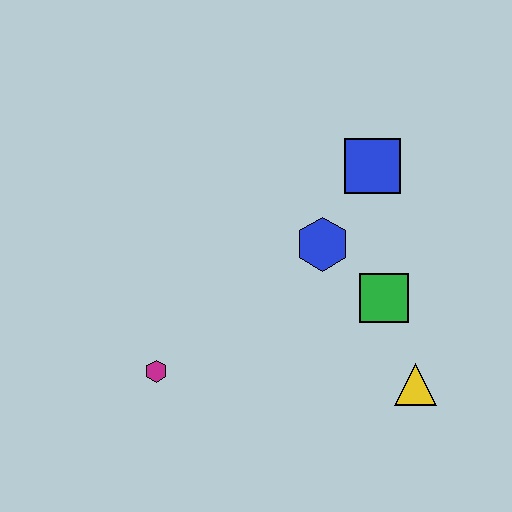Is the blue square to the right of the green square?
No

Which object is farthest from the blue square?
The magenta hexagon is farthest from the blue square.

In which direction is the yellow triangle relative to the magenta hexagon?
The yellow triangle is to the right of the magenta hexagon.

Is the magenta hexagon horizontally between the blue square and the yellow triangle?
No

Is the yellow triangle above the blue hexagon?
No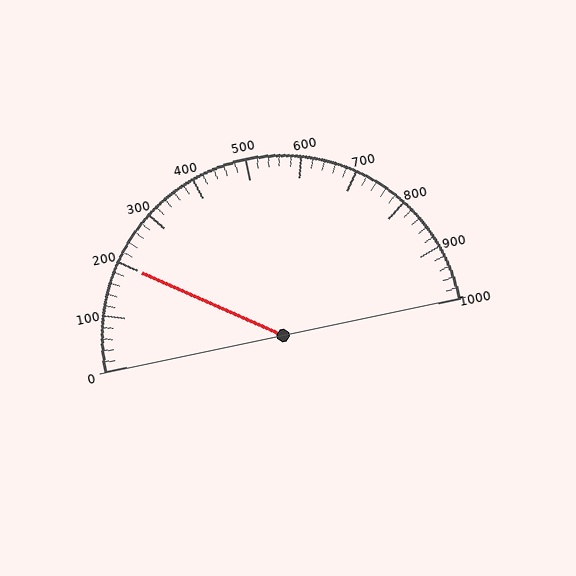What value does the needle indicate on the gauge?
The needle indicates approximately 200.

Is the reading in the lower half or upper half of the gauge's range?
The reading is in the lower half of the range (0 to 1000).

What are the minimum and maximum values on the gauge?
The gauge ranges from 0 to 1000.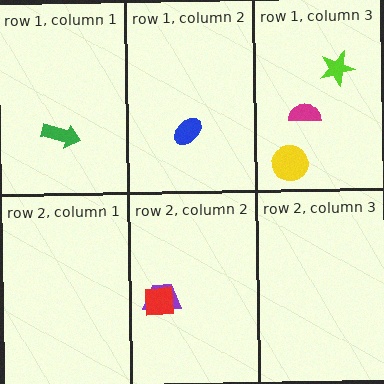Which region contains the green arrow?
The row 1, column 1 region.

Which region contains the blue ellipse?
The row 1, column 2 region.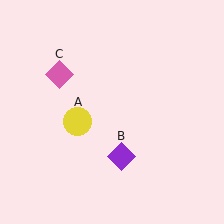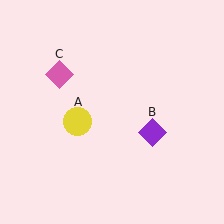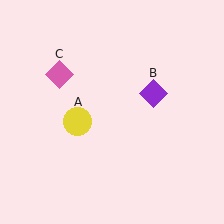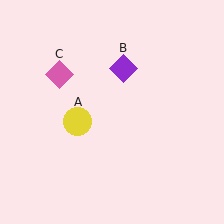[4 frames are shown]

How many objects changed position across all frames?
1 object changed position: purple diamond (object B).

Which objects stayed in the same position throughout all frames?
Yellow circle (object A) and pink diamond (object C) remained stationary.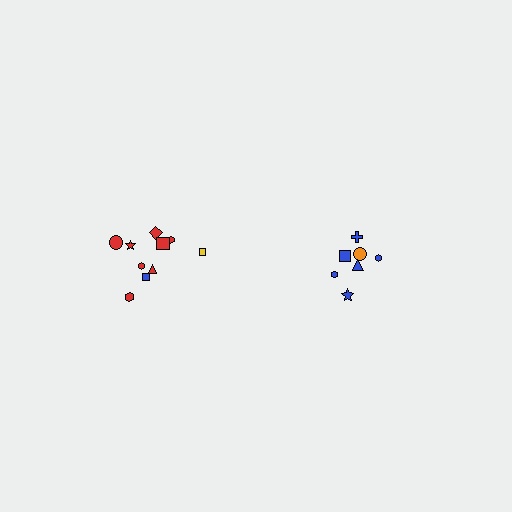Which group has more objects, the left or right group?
The left group.